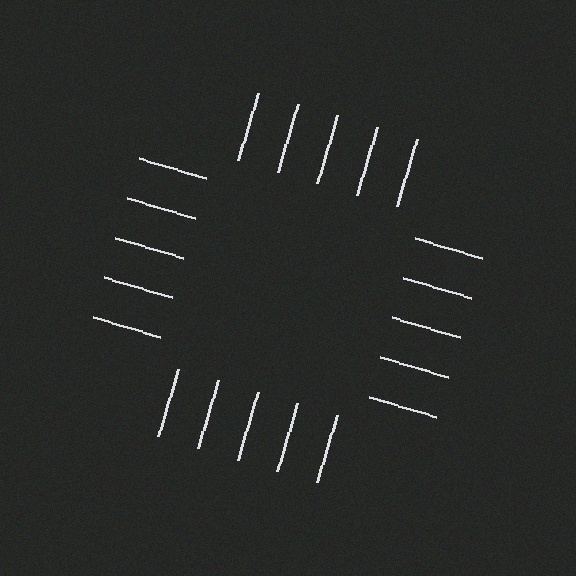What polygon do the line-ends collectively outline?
An illusory square — the line segments terminate on its edges but no continuous stroke is drawn.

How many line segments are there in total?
20 — 5 along each of the 4 edges.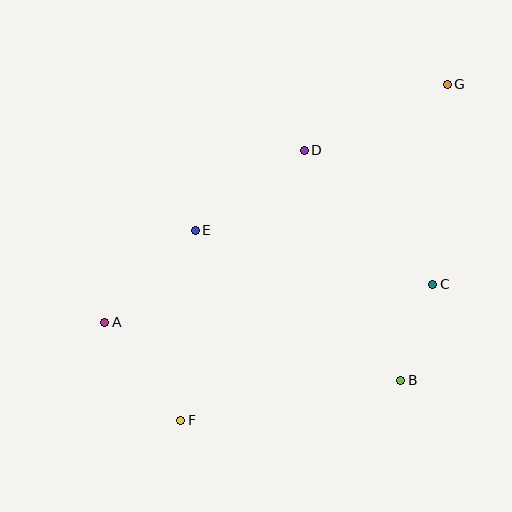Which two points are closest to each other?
Points B and C are closest to each other.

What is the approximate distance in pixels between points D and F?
The distance between D and F is approximately 297 pixels.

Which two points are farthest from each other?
Points F and G are farthest from each other.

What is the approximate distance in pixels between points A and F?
The distance between A and F is approximately 124 pixels.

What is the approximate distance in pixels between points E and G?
The distance between E and G is approximately 291 pixels.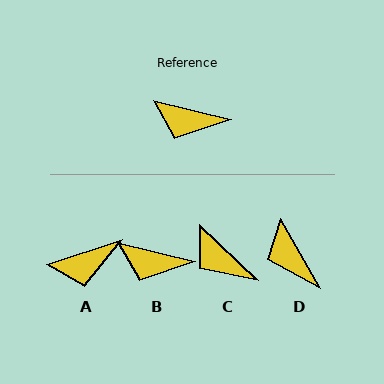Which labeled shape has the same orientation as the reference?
B.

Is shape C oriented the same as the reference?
No, it is off by about 30 degrees.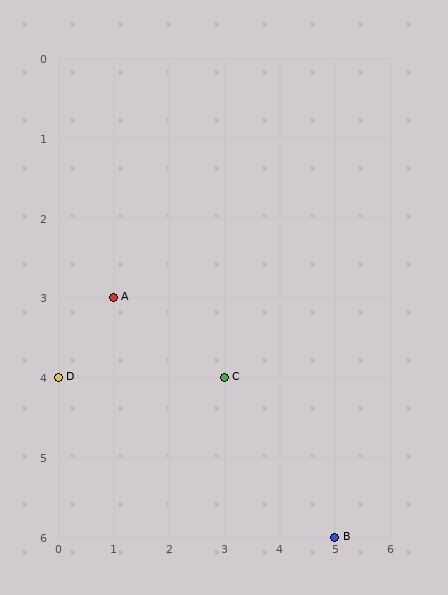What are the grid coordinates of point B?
Point B is at grid coordinates (5, 6).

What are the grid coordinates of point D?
Point D is at grid coordinates (0, 4).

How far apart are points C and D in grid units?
Points C and D are 3 columns apart.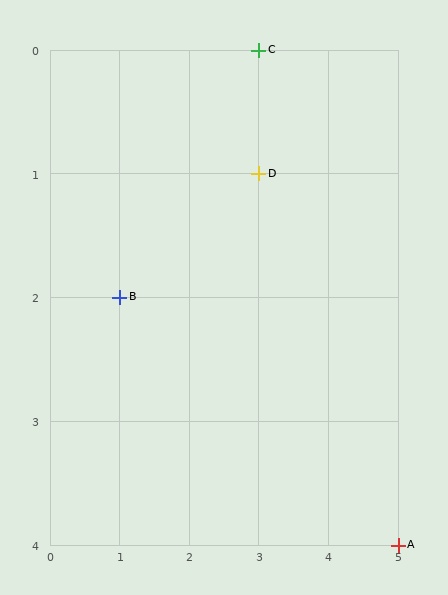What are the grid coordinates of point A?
Point A is at grid coordinates (5, 4).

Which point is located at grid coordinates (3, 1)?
Point D is at (3, 1).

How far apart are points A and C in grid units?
Points A and C are 2 columns and 4 rows apart (about 4.5 grid units diagonally).